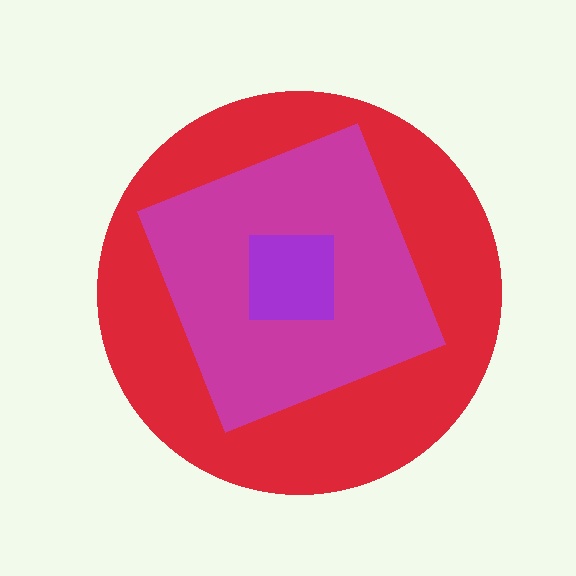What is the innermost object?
The purple square.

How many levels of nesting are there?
3.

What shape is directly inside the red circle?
The magenta diamond.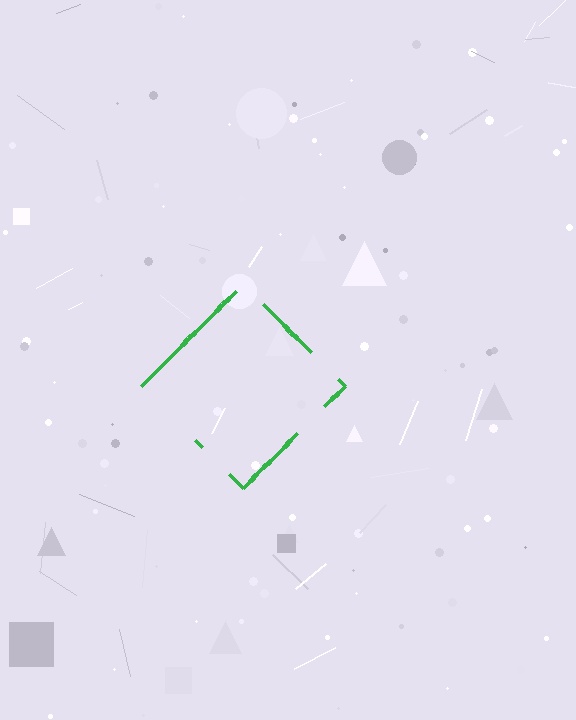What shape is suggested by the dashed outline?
The dashed outline suggests a diamond.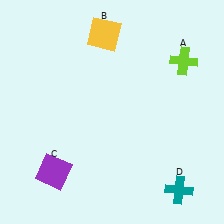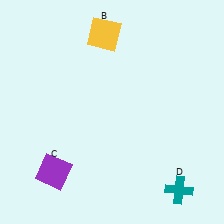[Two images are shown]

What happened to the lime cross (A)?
The lime cross (A) was removed in Image 2. It was in the top-right area of Image 1.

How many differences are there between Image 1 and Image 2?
There is 1 difference between the two images.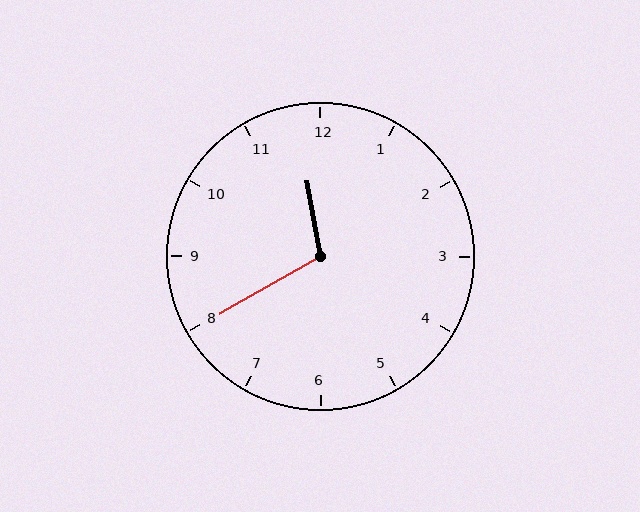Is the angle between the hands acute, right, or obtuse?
It is obtuse.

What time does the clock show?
11:40.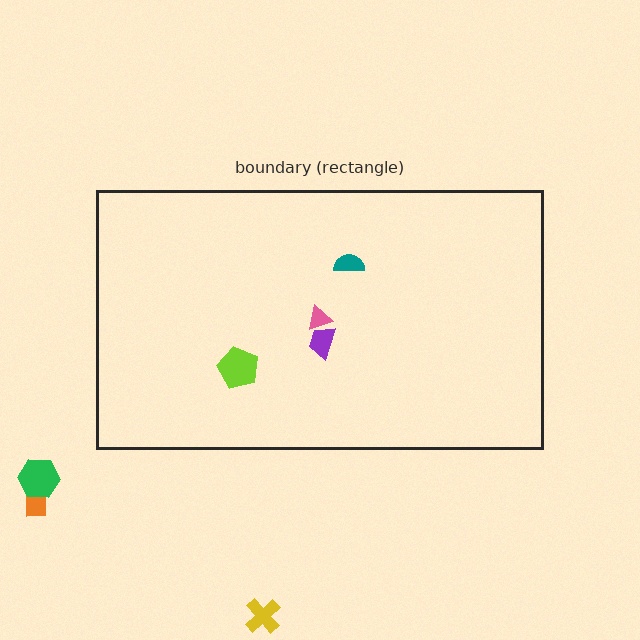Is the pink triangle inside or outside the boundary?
Inside.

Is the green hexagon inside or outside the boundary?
Outside.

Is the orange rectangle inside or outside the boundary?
Outside.